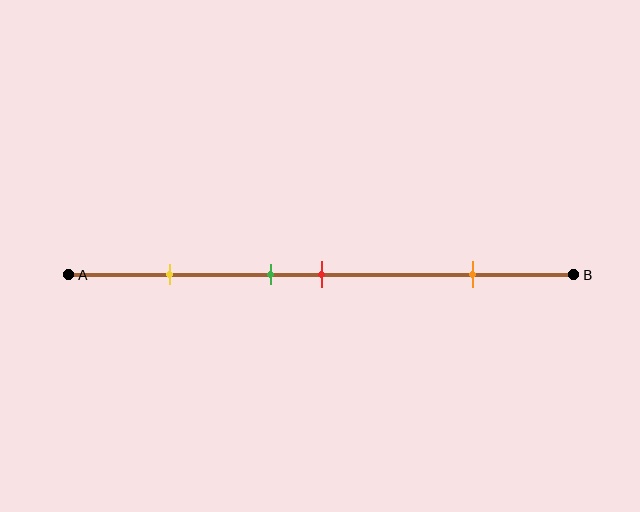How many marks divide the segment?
There are 4 marks dividing the segment.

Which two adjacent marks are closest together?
The green and red marks are the closest adjacent pair.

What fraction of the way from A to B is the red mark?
The red mark is approximately 50% (0.5) of the way from A to B.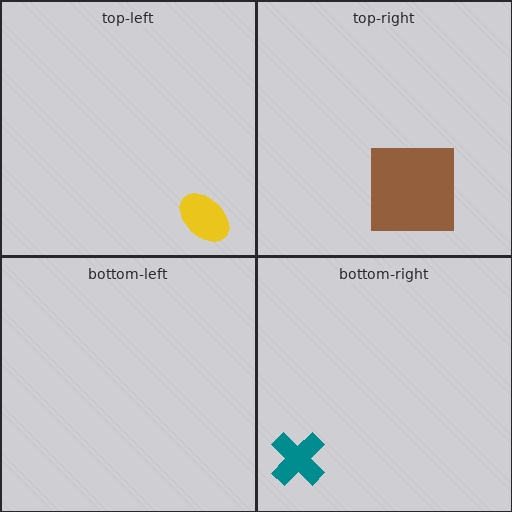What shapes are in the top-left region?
The yellow ellipse.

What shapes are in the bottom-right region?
The teal cross.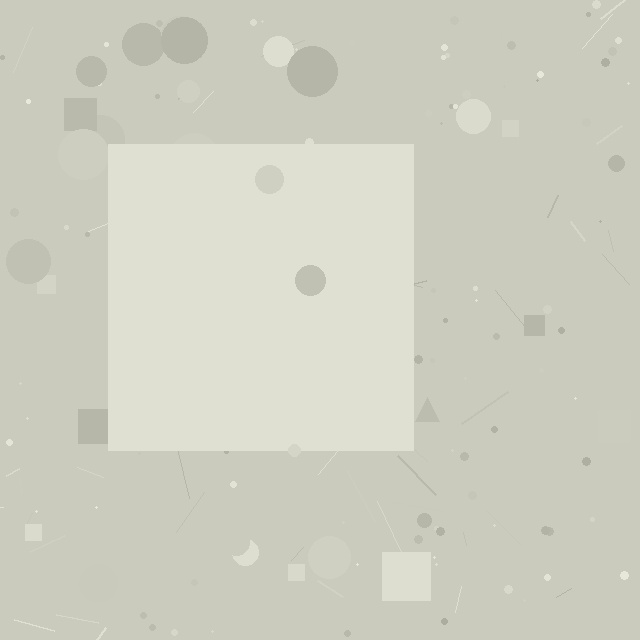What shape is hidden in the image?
A square is hidden in the image.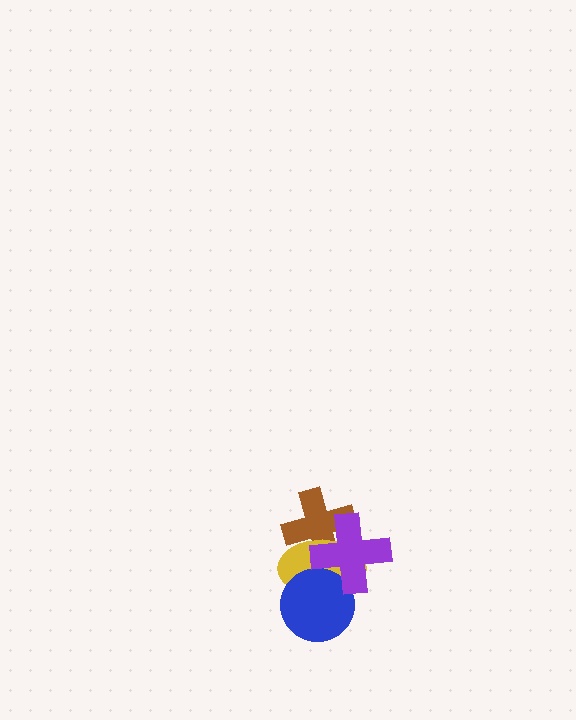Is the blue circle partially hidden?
Yes, it is partially covered by another shape.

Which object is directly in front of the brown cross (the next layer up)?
The yellow ellipse is directly in front of the brown cross.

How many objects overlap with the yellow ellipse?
3 objects overlap with the yellow ellipse.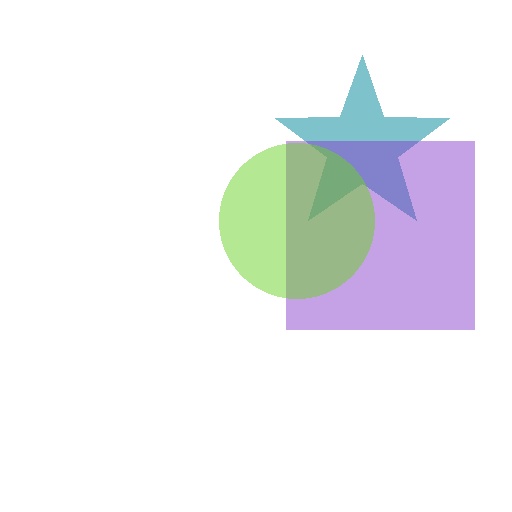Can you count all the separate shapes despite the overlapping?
Yes, there are 3 separate shapes.